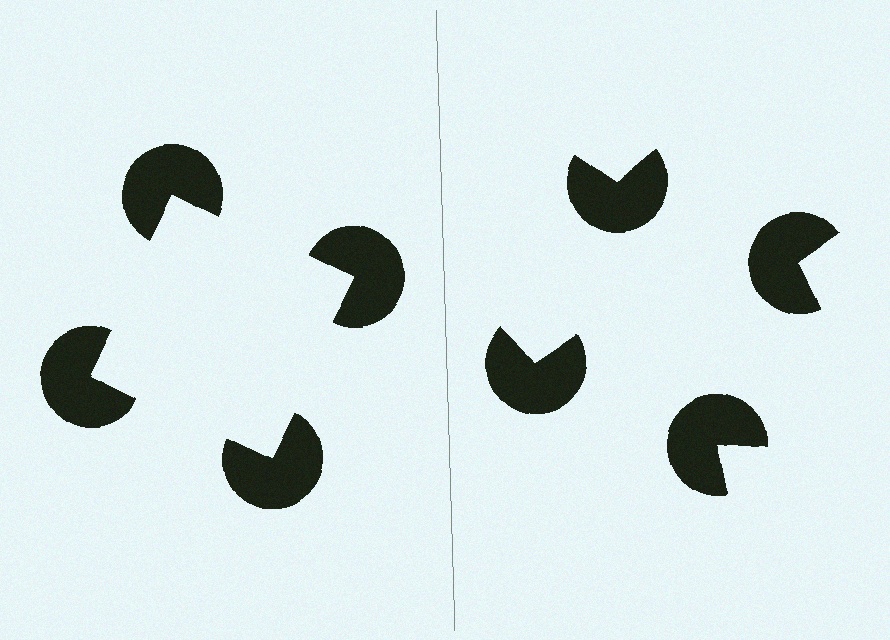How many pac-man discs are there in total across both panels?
8 — 4 on each side.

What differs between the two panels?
The pac-man discs are positioned identically on both sides; only the wedge orientations differ. On the left they align to a square; on the right they are misaligned.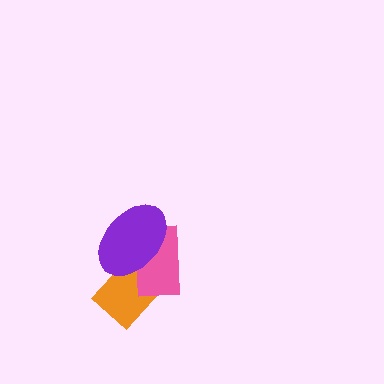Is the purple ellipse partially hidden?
No, no other shape covers it.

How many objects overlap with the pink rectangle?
2 objects overlap with the pink rectangle.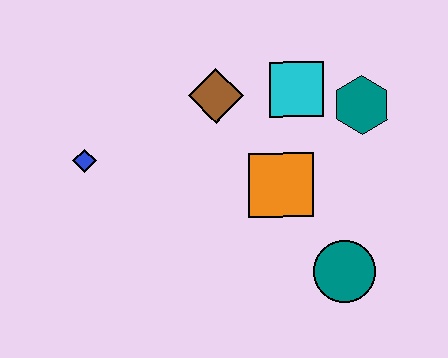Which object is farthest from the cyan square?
The blue diamond is farthest from the cyan square.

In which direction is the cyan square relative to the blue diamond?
The cyan square is to the right of the blue diamond.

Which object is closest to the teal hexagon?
The cyan square is closest to the teal hexagon.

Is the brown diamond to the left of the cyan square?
Yes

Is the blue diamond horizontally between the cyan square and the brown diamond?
No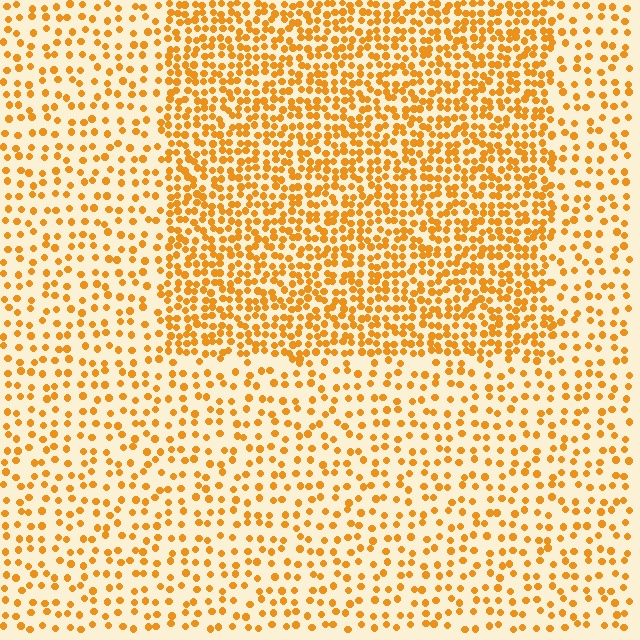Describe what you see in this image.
The image contains small orange elements arranged at two different densities. A rectangle-shaped region is visible where the elements are more densely packed than the surrounding area.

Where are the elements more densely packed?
The elements are more densely packed inside the rectangle boundary.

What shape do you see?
I see a rectangle.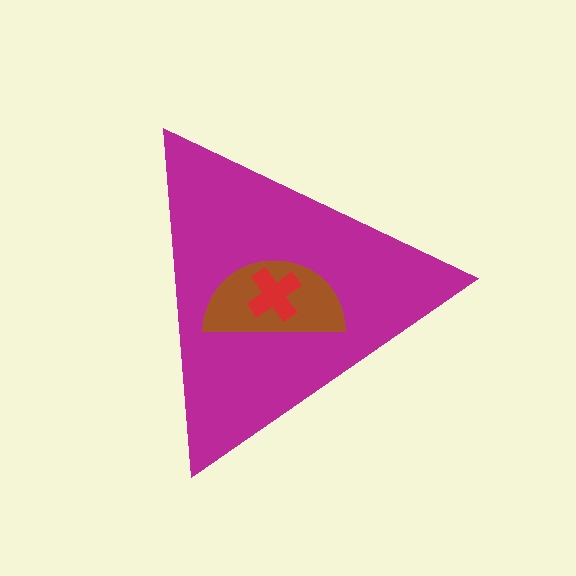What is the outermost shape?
The magenta triangle.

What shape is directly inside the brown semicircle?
The red cross.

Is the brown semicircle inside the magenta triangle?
Yes.